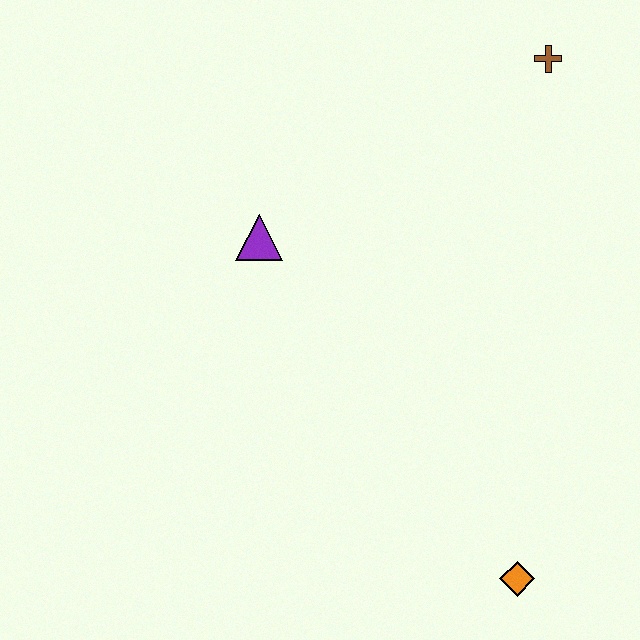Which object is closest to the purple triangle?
The brown cross is closest to the purple triangle.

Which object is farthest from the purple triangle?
The orange diamond is farthest from the purple triangle.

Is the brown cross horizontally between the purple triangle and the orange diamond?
No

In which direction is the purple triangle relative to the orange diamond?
The purple triangle is above the orange diamond.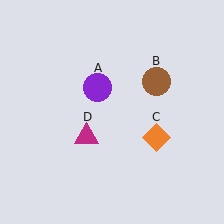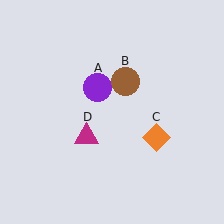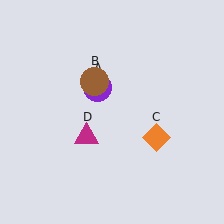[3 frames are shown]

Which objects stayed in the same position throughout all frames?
Purple circle (object A) and orange diamond (object C) and magenta triangle (object D) remained stationary.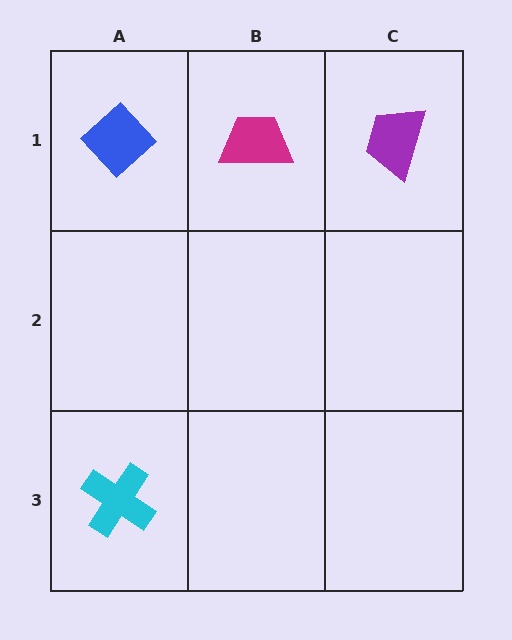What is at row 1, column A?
A blue diamond.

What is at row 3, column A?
A cyan cross.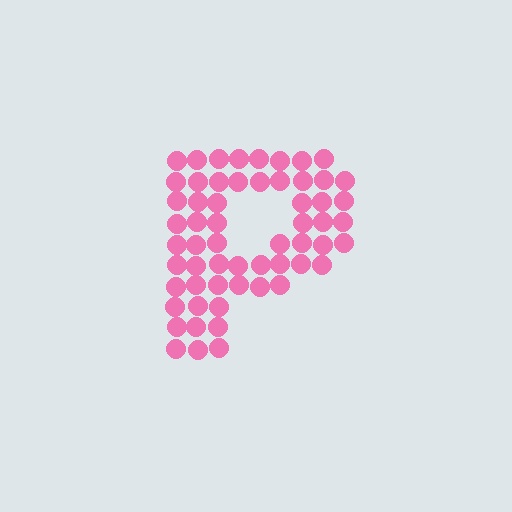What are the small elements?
The small elements are circles.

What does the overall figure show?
The overall figure shows the letter P.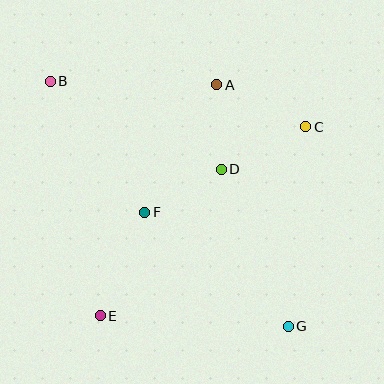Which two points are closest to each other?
Points A and D are closest to each other.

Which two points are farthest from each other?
Points B and G are farthest from each other.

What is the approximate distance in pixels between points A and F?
The distance between A and F is approximately 146 pixels.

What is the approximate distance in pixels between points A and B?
The distance between A and B is approximately 166 pixels.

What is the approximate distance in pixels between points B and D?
The distance between B and D is approximately 192 pixels.